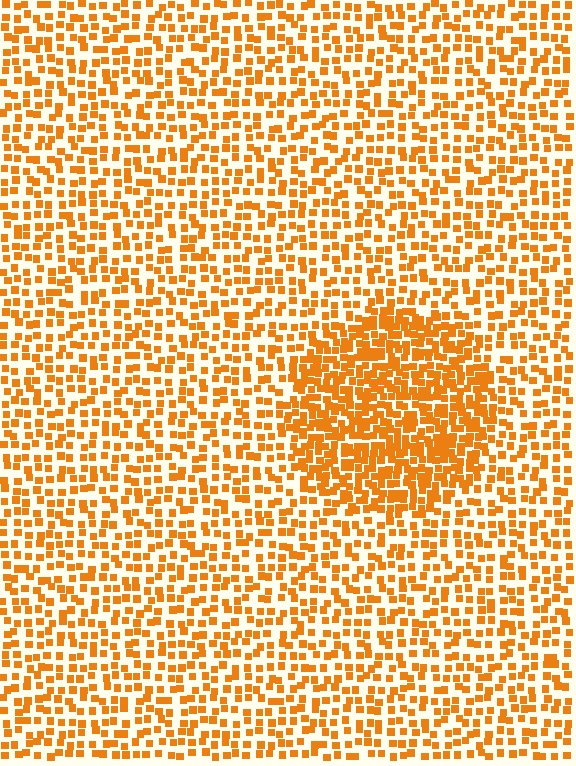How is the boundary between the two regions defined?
The boundary is defined by a change in element density (approximately 2.0x ratio). All elements are the same color, size, and shape.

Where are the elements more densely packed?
The elements are more densely packed inside the circle boundary.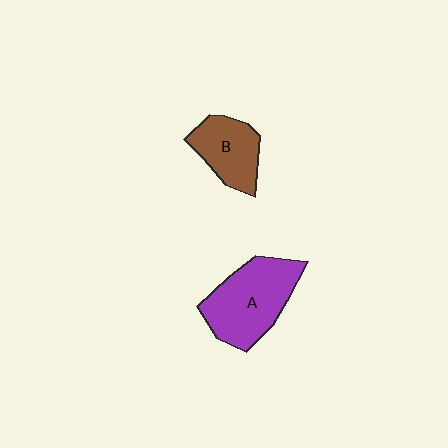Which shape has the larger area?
Shape A (purple).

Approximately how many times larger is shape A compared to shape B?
Approximately 1.5 times.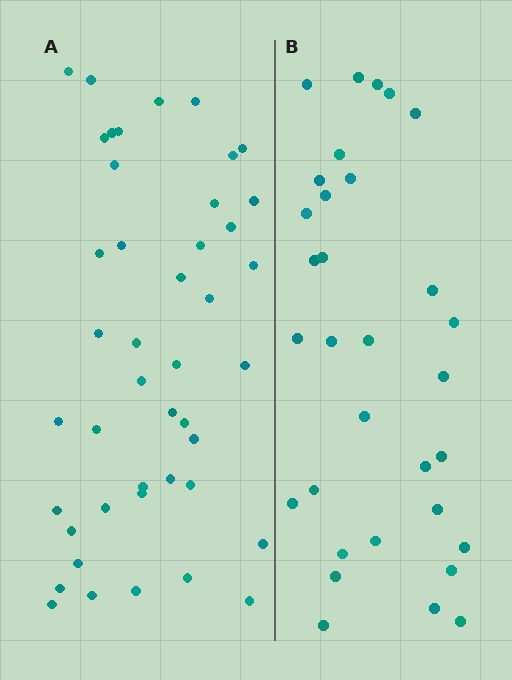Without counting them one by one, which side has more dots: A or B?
Region A (the left region) has more dots.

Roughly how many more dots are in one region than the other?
Region A has roughly 12 or so more dots than region B.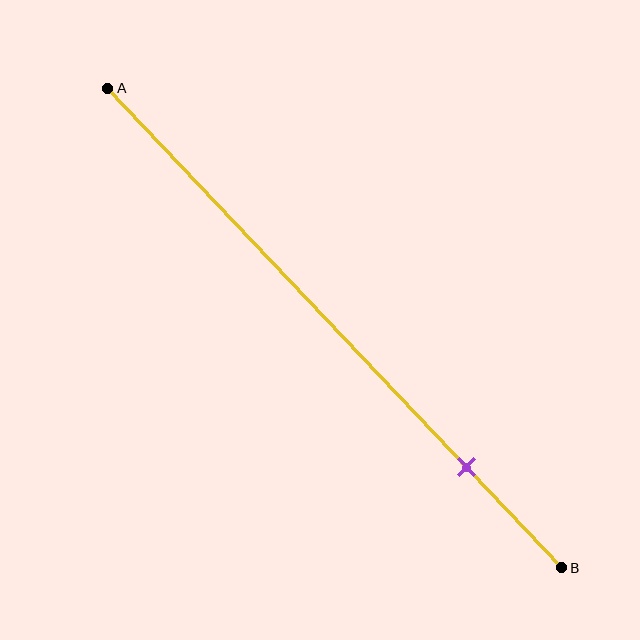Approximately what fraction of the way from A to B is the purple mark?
The purple mark is approximately 80% of the way from A to B.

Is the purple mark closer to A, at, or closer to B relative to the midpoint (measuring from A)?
The purple mark is closer to point B than the midpoint of segment AB.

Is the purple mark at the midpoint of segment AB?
No, the mark is at about 80% from A, not at the 50% midpoint.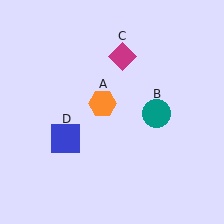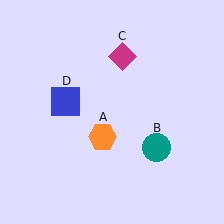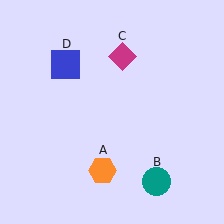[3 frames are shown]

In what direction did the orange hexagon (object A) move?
The orange hexagon (object A) moved down.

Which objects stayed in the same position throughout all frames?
Magenta diamond (object C) remained stationary.